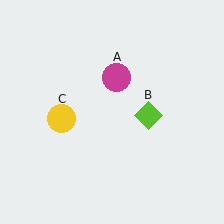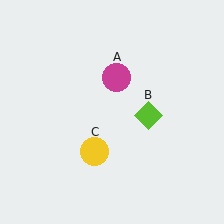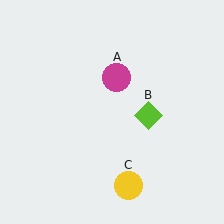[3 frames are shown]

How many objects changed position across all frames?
1 object changed position: yellow circle (object C).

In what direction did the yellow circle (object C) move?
The yellow circle (object C) moved down and to the right.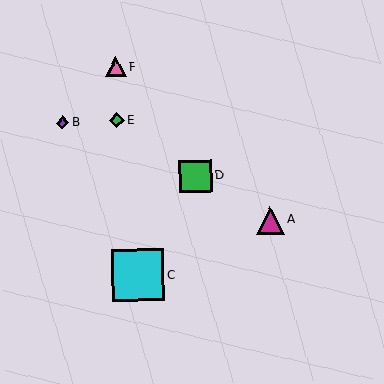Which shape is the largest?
The cyan square (labeled C) is the largest.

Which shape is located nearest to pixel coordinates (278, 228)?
The magenta triangle (labeled A) at (270, 220) is nearest to that location.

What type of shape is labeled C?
Shape C is a cyan square.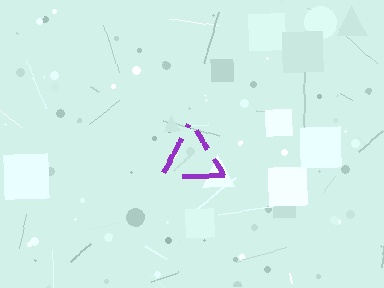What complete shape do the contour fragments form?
The contour fragments form a triangle.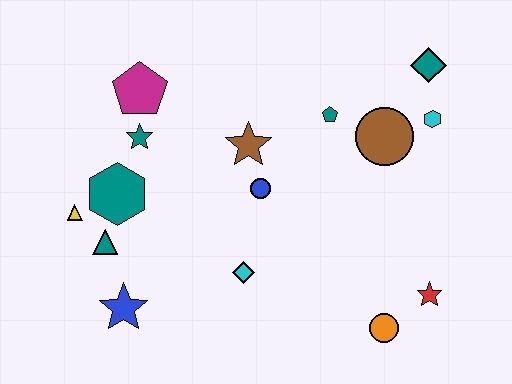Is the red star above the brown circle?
No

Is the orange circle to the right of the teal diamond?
No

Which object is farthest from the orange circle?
The magenta pentagon is farthest from the orange circle.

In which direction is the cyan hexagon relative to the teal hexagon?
The cyan hexagon is to the right of the teal hexagon.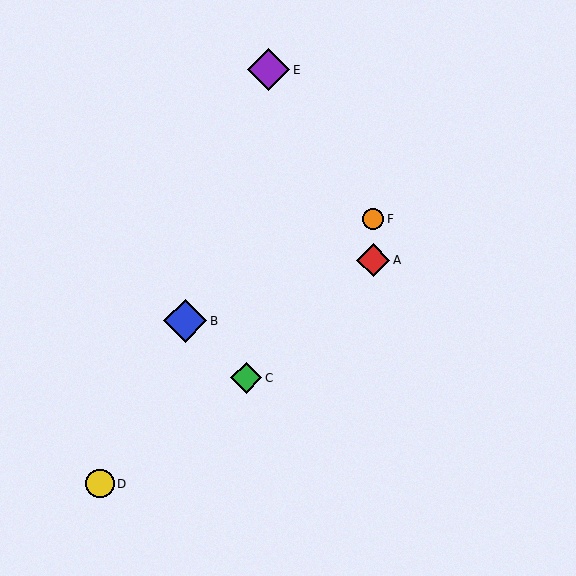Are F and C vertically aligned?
No, F is at x≈373 and C is at x≈246.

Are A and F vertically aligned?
Yes, both are at x≈373.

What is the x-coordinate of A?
Object A is at x≈373.